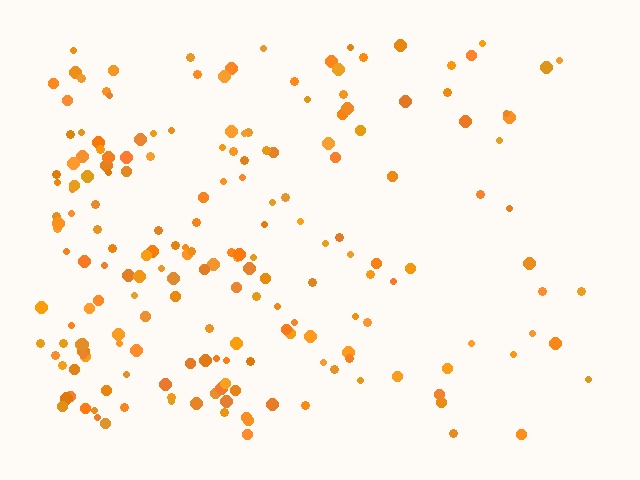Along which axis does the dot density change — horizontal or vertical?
Horizontal.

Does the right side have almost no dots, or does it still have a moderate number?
Still a moderate number, just noticeably fewer than the left.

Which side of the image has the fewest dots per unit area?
The right.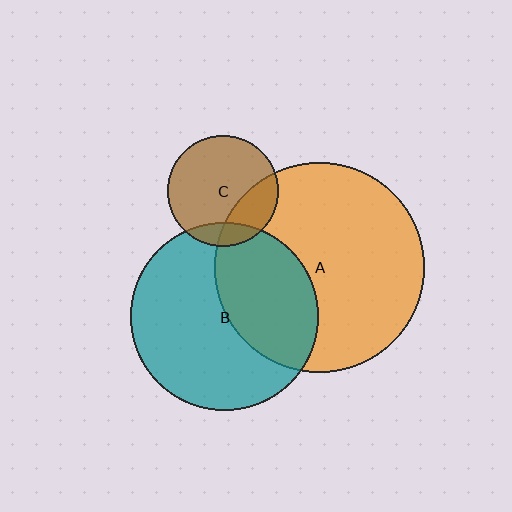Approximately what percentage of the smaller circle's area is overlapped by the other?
Approximately 40%.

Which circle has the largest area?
Circle A (orange).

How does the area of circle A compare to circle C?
Approximately 3.6 times.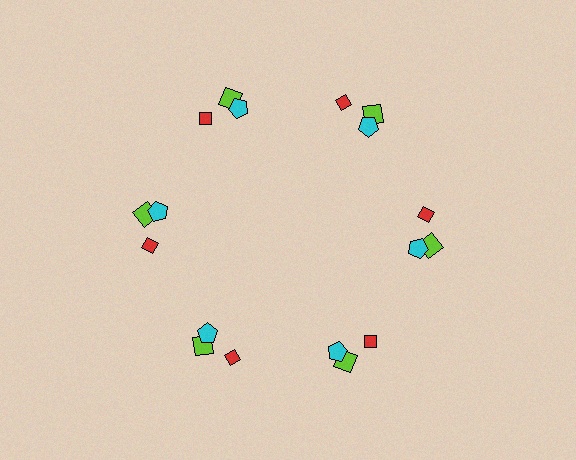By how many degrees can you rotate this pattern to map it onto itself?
The pattern maps onto itself every 60 degrees of rotation.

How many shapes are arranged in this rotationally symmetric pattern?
There are 18 shapes, arranged in 6 groups of 3.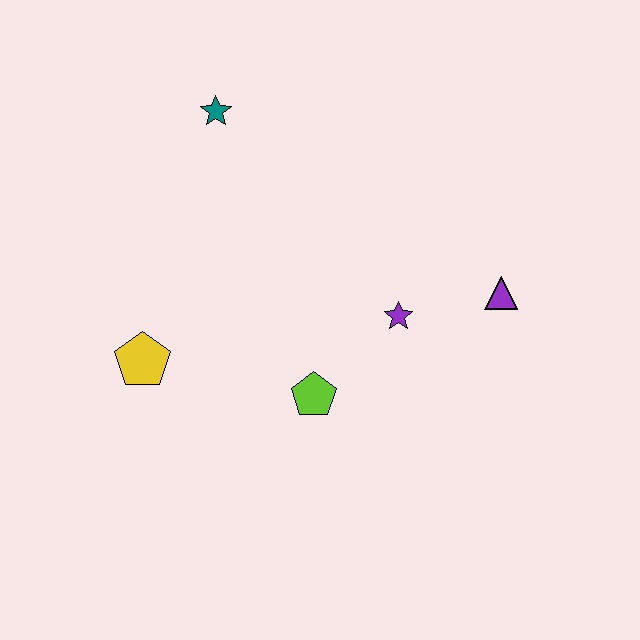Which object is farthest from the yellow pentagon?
The purple triangle is farthest from the yellow pentagon.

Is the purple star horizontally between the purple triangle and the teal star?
Yes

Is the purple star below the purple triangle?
Yes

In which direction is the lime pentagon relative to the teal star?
The lime pentagon is below the teal star.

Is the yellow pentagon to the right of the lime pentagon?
No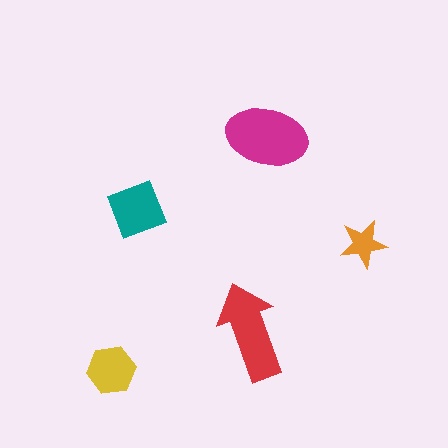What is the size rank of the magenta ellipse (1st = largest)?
1st.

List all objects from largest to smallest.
The magenta ellipse, the red arrow, the teal diamond, the yellow hexagon, the orange star.